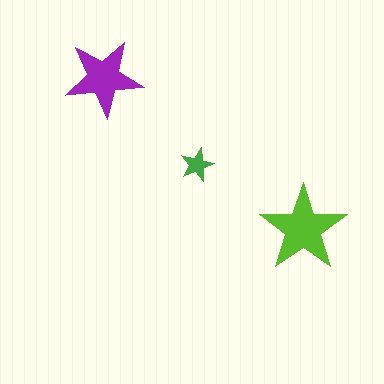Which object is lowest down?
The lime star is bottommost.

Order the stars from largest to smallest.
the lime one, the purple one, the green one.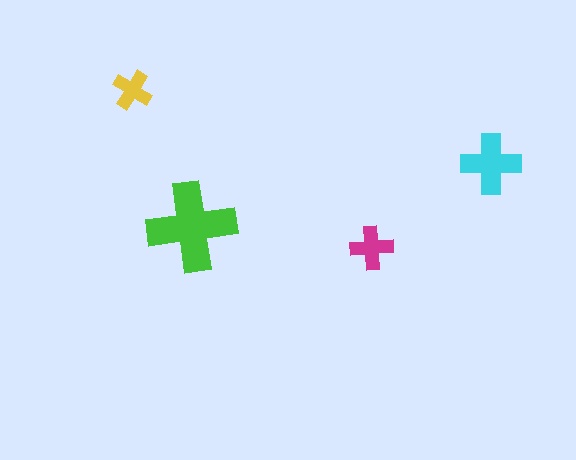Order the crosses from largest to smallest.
the green one, the cyan one, the magenta one, the yellow one.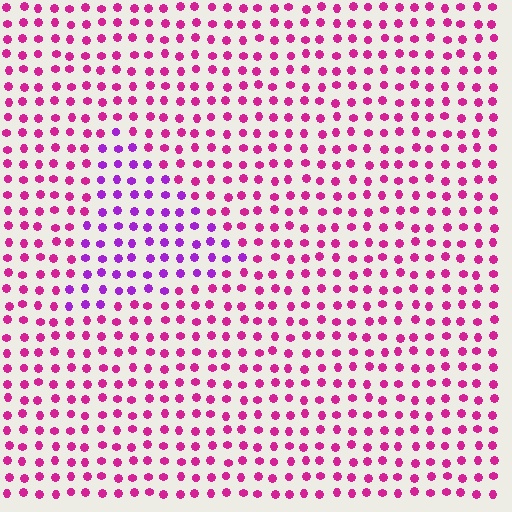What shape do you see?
I see a triangle.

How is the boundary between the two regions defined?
The boundary is defined purely by a slight shift in hue (about 37 degrees). Spacing, size, and orientation are identical on both sides.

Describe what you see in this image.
The image is filled with small magenta elements in a uniform arrangement. A triangle-shaped region is visible where the elements are tinted to a slightly different hue, forming a subtle color boundary.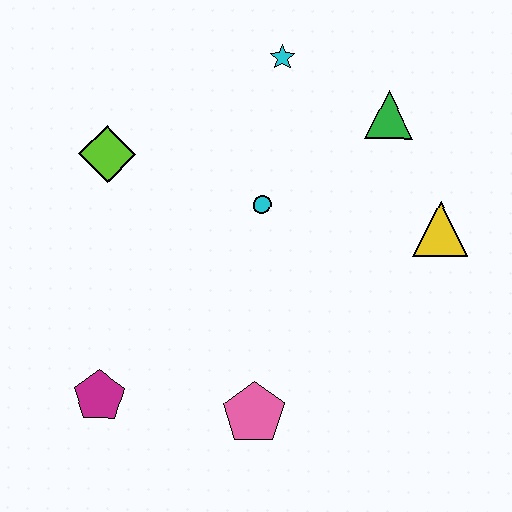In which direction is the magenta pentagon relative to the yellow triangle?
The magenta pentagon is to the left of the yellow triangle.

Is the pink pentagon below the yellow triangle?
Yes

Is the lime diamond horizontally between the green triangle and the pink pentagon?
No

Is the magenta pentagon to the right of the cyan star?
No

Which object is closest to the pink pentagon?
The magenta pentagon is closest to the pink pentagon.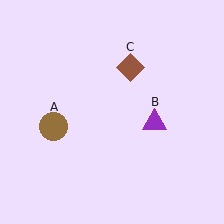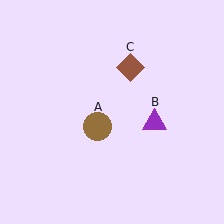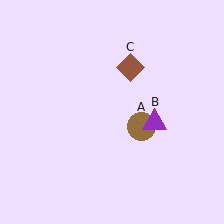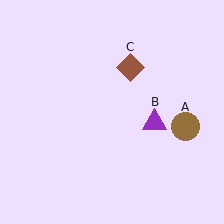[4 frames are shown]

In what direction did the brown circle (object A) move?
The brown circle (object A) moved right.